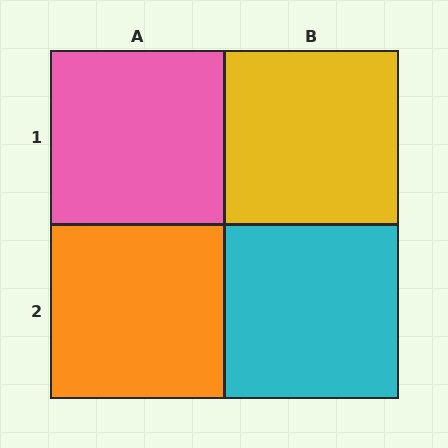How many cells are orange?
1 cell is orange.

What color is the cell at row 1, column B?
Yellow.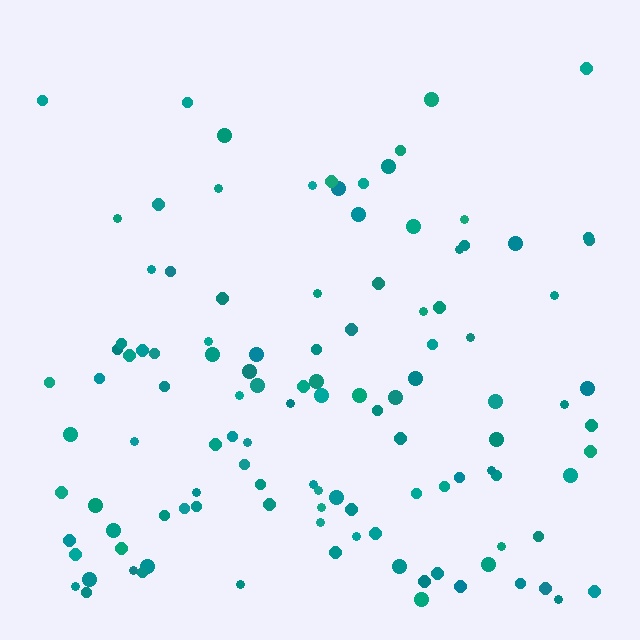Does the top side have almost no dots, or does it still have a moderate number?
Still a moderate number, just noticeably fewer than the bottom.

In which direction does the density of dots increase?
From top to bottom, with the bottom side densest.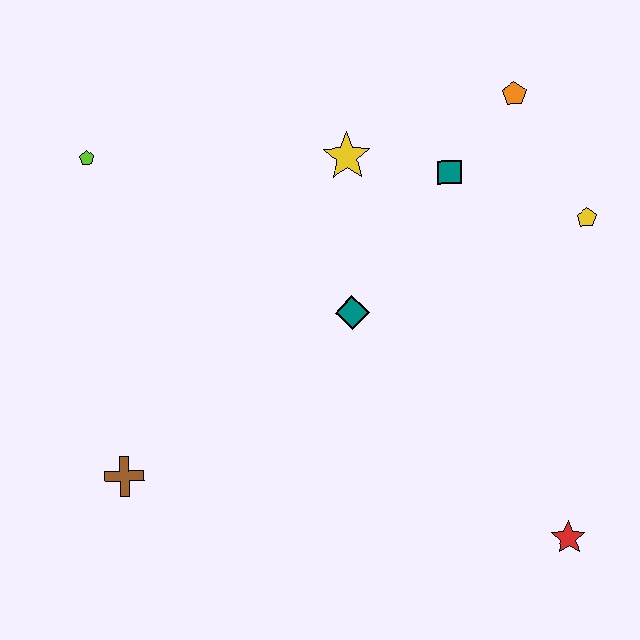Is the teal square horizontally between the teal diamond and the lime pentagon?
No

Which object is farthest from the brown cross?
The orange pentagon is farthest from the brown cross.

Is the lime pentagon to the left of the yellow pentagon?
Yes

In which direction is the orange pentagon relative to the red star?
The orange pentagon is above the red star.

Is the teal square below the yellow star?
Yes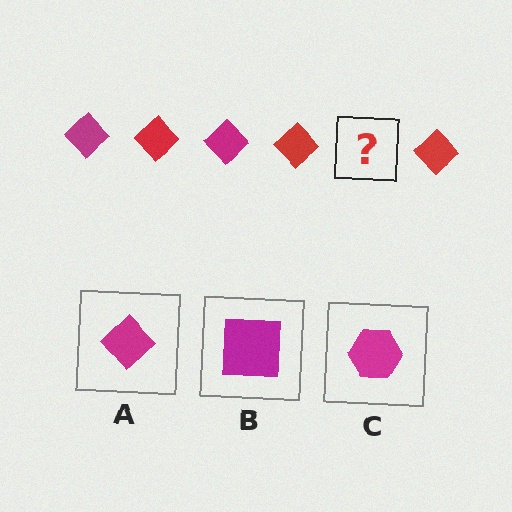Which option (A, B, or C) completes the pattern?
A.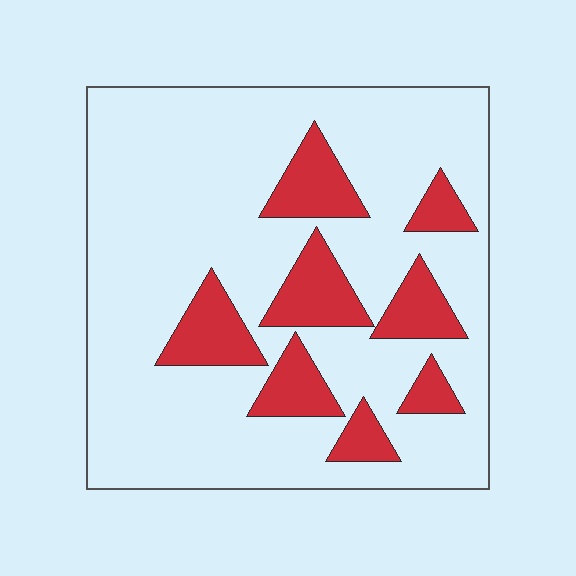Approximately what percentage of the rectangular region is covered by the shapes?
Approximately 20%.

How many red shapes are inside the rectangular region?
8.